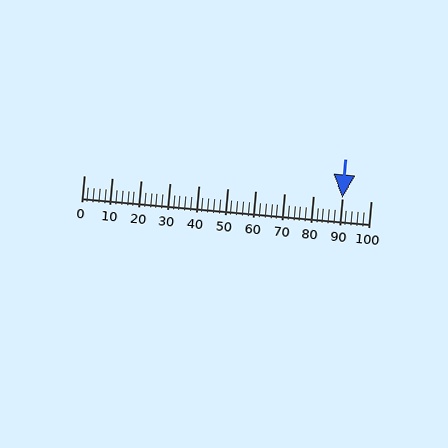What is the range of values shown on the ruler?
The ruler shows values from 0 to 100.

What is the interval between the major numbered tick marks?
The major tick marks are spaced 10 units apart.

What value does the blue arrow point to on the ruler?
The blue arrow points to approximately 90.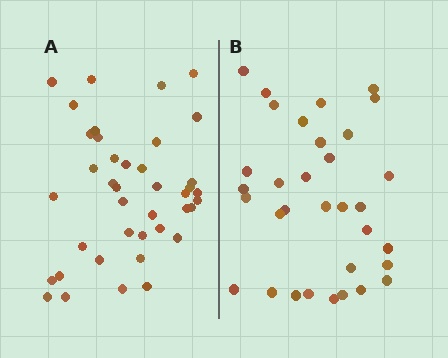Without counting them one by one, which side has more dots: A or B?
Region A (the left region) has more dots.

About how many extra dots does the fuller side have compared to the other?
Region A has roughly 8 or so more dots than region B.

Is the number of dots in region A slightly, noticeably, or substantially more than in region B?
Region A has only slightly more — the two regions are fairly close. The ratio is roughly 1.2 to 1.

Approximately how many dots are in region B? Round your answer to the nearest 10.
About 30 dots. (The exact count is 33, which rounds to 30.)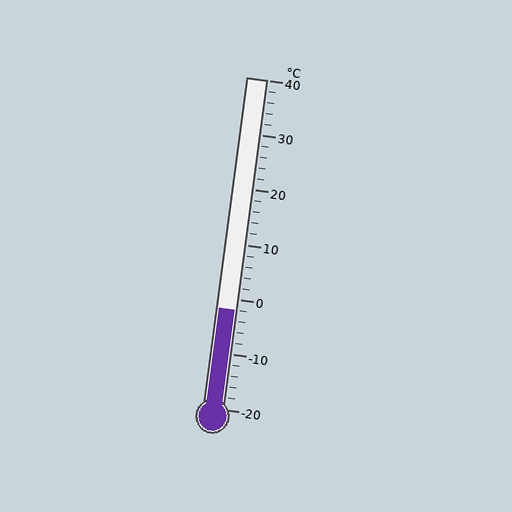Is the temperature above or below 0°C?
The temperature is below 0°C.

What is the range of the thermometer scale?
The thermometer scale ranges from -20°C to 40°C.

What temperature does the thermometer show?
The thermometer shows approximately -2°C.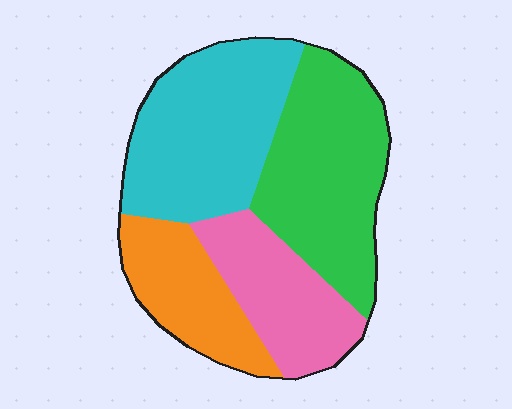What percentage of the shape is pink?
Pink covers roughly 20% of the shape.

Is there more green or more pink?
Green.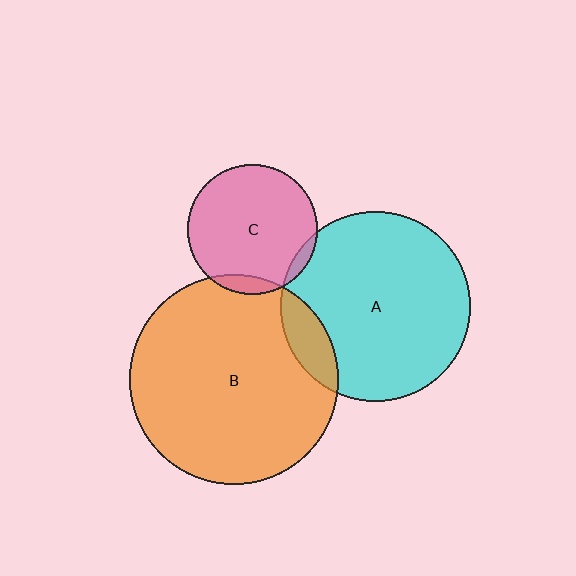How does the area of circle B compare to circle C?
Approximately 2.6 times.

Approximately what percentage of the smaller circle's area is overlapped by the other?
Approximately 5%.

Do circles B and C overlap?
Yes.